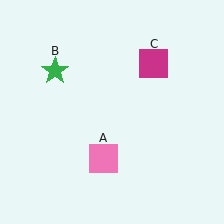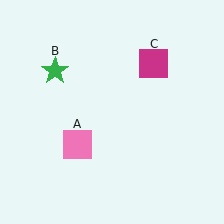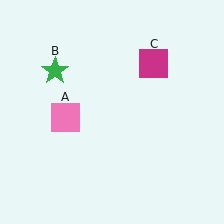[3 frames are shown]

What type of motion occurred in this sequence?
The pink square (object A) rotated clockwise around the center of the scene.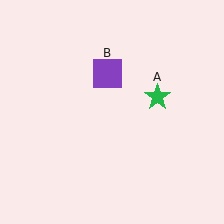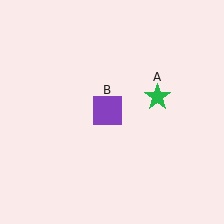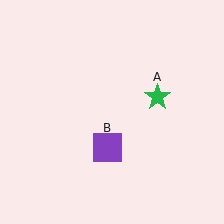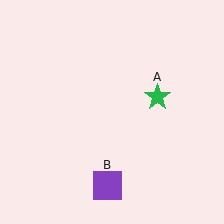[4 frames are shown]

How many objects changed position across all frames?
1 object changed position: purple square (object B).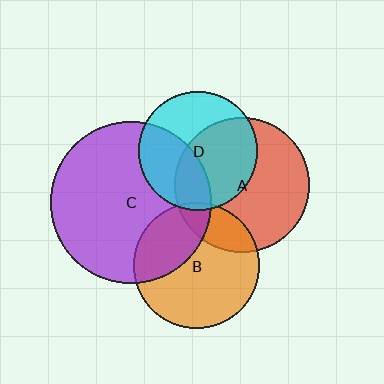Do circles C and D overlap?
Yes.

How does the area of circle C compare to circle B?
Approximately 1.6 times.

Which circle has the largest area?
Circle C (purple).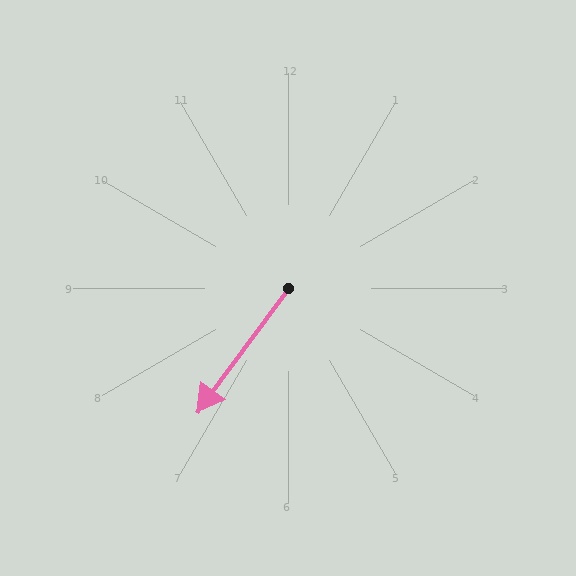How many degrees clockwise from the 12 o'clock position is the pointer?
Approximately 216 degrees.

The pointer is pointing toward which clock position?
Roughly 7 o'clock.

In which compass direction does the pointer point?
Southwest.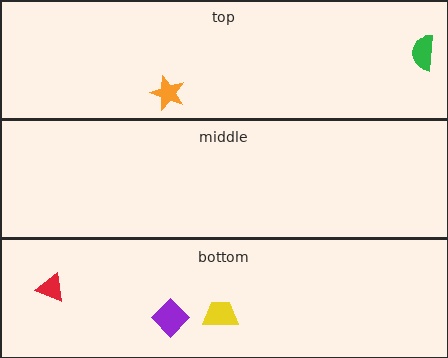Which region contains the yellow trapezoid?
The bottom region.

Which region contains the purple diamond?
The bottom region.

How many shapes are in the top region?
2.